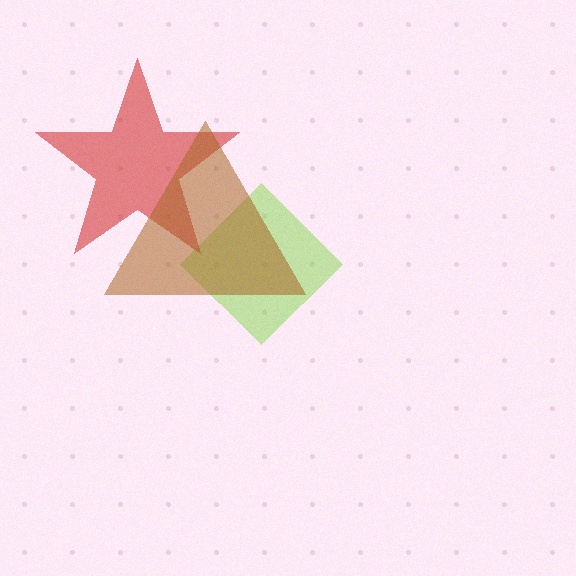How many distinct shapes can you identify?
There are 3 distinct shapes: a lime diamond, a red star, a brown triangle.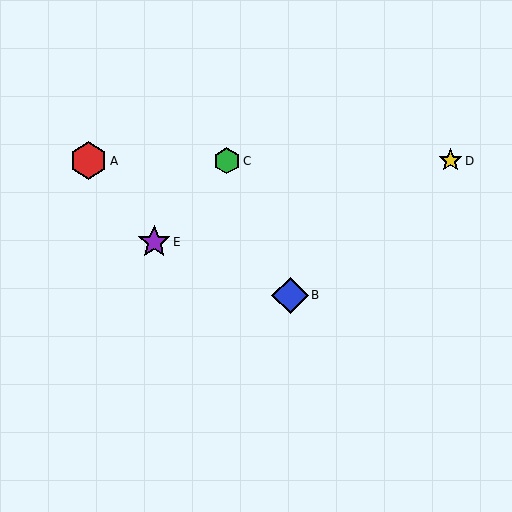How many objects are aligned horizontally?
3 objects (A, C, D) are aligned horizontally.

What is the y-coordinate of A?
Object A is at y≈161.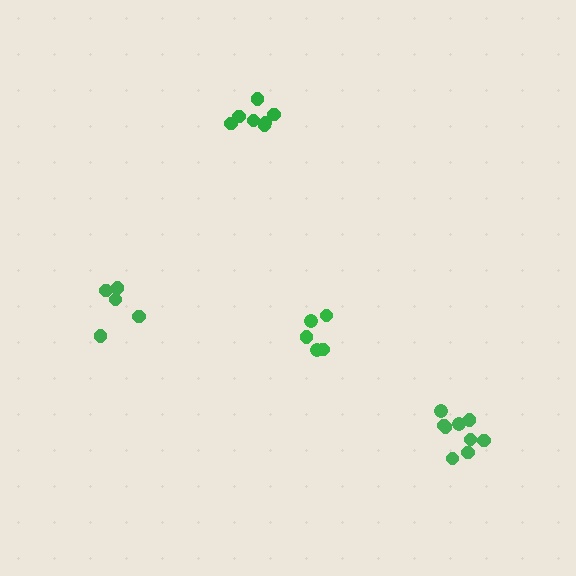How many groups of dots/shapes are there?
There are 4 groups.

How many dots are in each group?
Group 1: 5 dots, Group 2: 9 dots, Group 3: 7 dots, Group 4: 5 dots (26 total).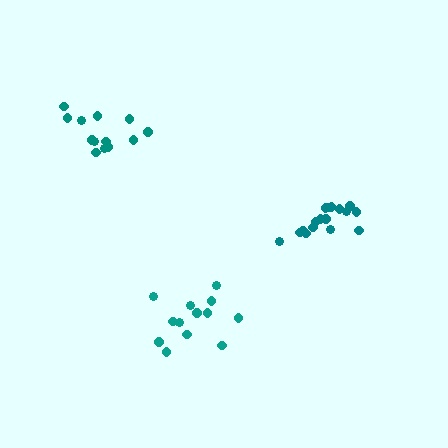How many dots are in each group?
Group 1: 17 dots, Group 2: 13 dots, Group 3: 13 dots (43 total).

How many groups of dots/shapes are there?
There are 3 groups.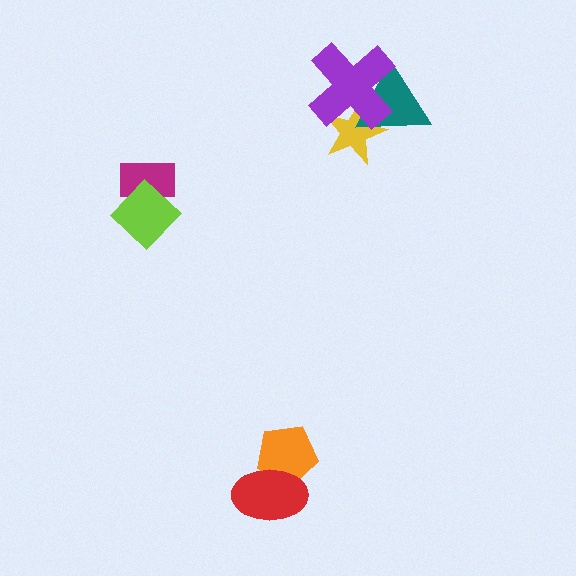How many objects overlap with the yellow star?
2 objects overlap with the yellow star.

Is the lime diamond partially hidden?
No, no other shape covers it.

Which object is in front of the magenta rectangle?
The lime diamond is in front of the magenta rectangle.